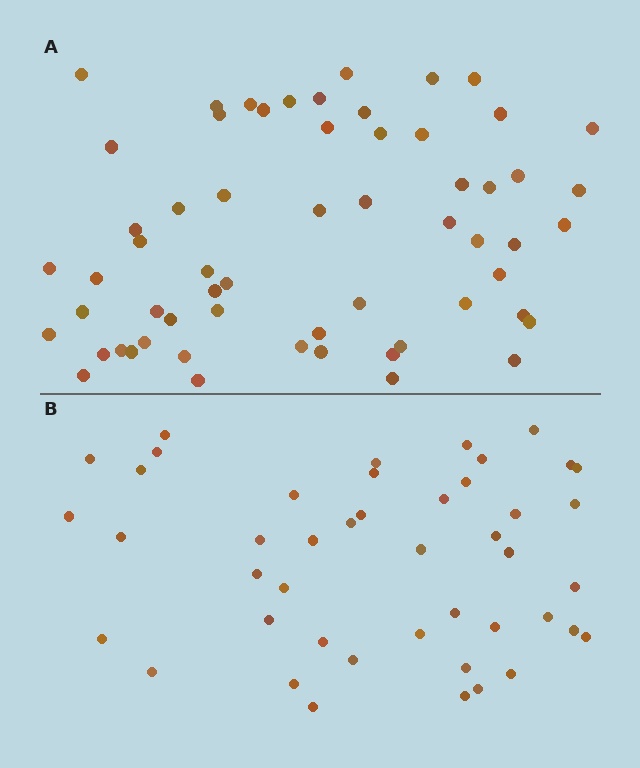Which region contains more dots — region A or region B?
Region A (the top region) has more dots.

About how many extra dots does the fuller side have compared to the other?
Region A has approximately 15 more dots than region B.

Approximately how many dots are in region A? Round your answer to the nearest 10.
About 60 dots.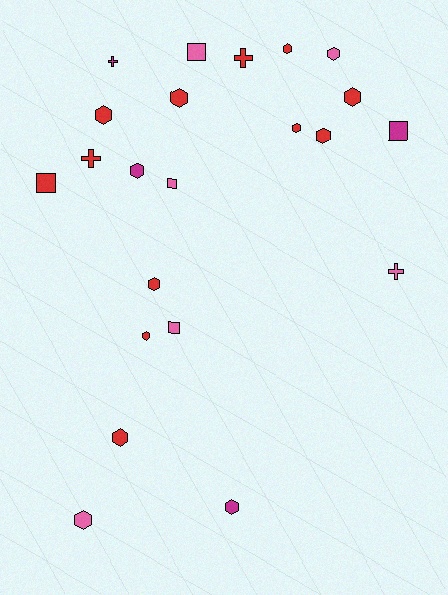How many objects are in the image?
There are 22 objects.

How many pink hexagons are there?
There are 2 pink hexagons.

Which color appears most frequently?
Red, with 12 objects.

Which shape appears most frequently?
Hexagon, with 13 objects.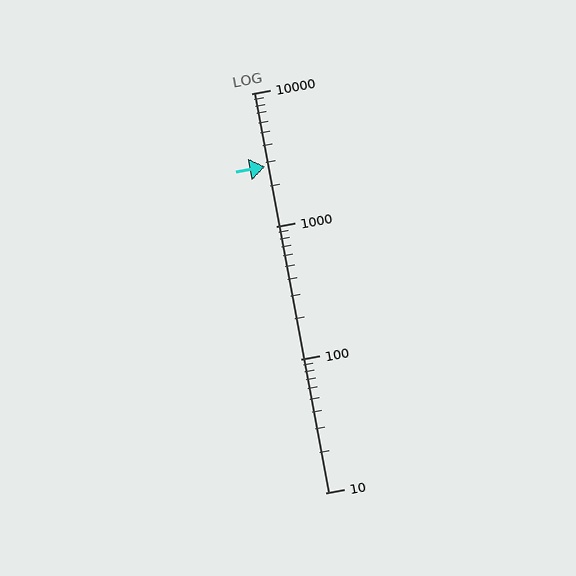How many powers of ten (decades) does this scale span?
The scale spans 3 decades, from 10 to 10000.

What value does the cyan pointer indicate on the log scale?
The pointer indicates approximately 2800.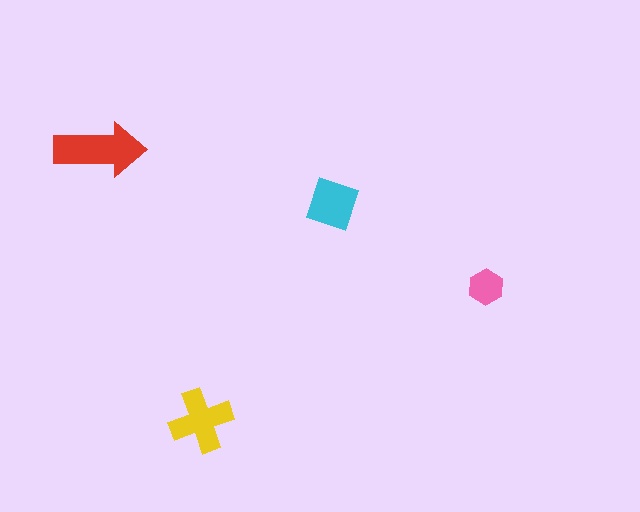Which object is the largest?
The red arrow.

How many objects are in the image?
There are 4 objects in the image.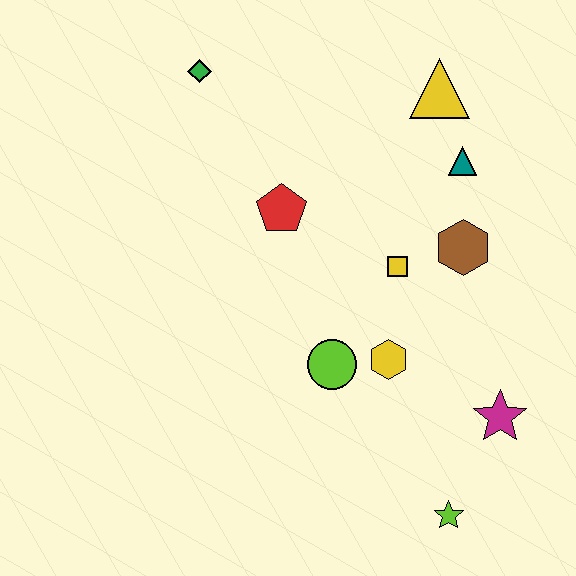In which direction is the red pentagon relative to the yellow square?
The red pentagon is to the left of the yellow square.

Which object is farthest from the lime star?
The green diamond is farthest from the lime star.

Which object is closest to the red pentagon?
The yellow square is closest to the red pentagon.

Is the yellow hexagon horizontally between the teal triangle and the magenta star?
No